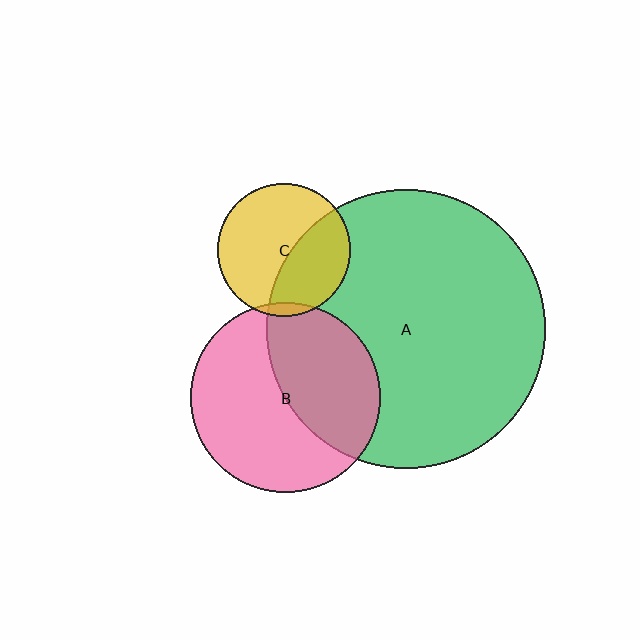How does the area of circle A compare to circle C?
Approximately 4.4 times.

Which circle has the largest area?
Circle A (green).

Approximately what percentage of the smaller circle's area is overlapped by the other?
Approximately 45%.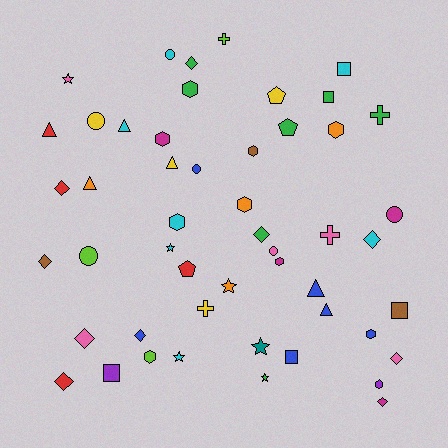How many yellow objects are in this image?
There are 4 yellow objects.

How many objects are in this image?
There are 50 objects.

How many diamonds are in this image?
There are 10 diamonds.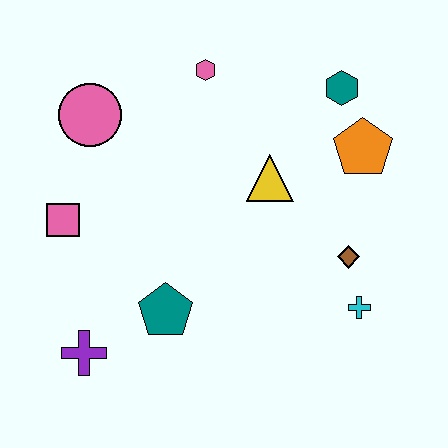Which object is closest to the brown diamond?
The cyan cross is closest to the brown diamond.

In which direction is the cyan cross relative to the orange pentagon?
The cyan cross is below the orange pentagon.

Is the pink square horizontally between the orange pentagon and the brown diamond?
No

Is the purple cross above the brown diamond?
No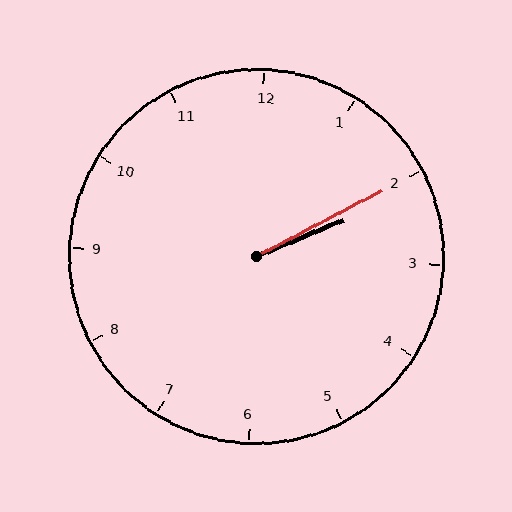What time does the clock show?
2:10.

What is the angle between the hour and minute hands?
Approximately 5 degrees.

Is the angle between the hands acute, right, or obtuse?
It is acute.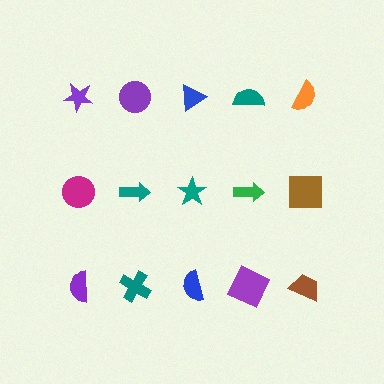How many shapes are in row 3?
5 shapes.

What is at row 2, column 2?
A teal arrow.